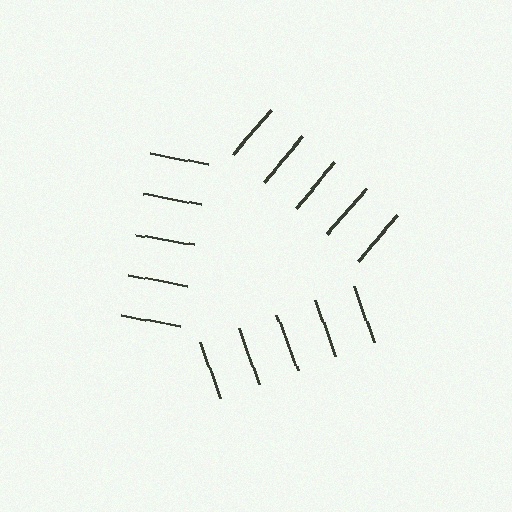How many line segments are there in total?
15 — 5 along each of the 3 edges.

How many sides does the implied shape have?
3 sides — the line-ends trace a triangle.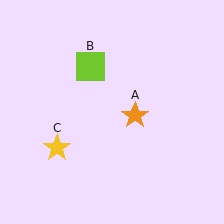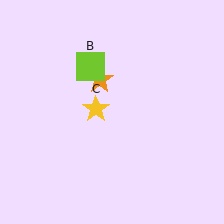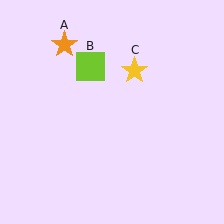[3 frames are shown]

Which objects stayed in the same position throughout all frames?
Lime square (object B) remained stationary.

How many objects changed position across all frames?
2 objects changed position: orange star (object A), yellow star (object C).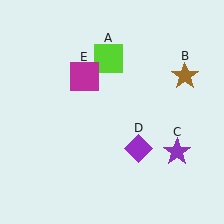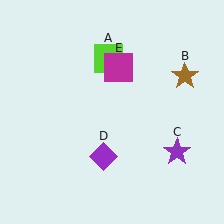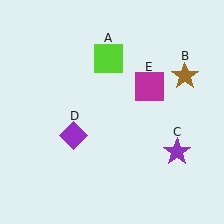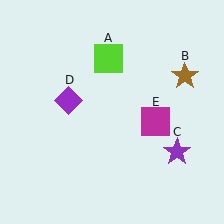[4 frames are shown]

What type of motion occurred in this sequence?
The purple diamond (object D), magenta square (object E) rotated clockwise around the center of the scene.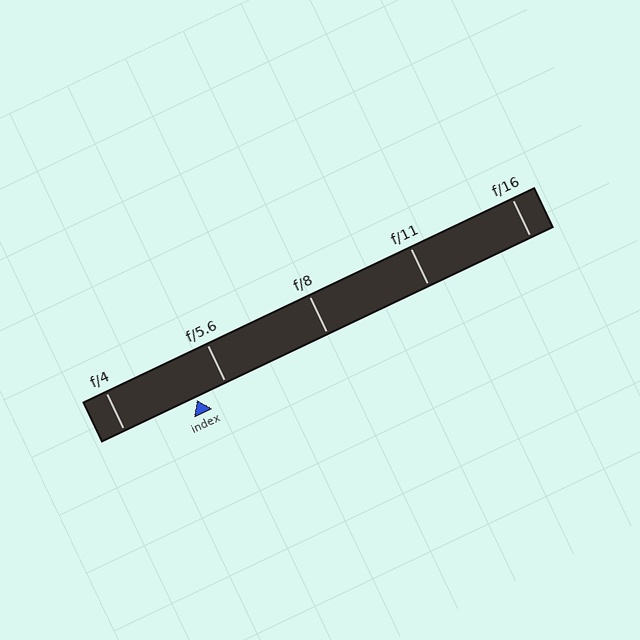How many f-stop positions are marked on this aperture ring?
There are 5 f-stop positions marked.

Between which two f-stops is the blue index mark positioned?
The index mark is between f/4 and f/5.6.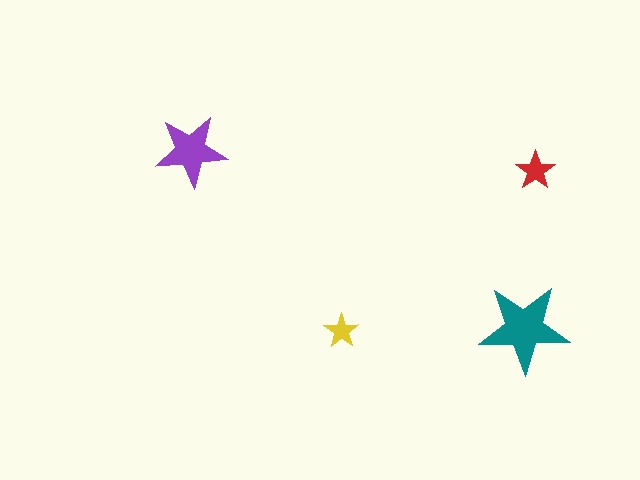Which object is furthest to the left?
The purple star is leftmost.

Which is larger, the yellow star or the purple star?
The purple one.